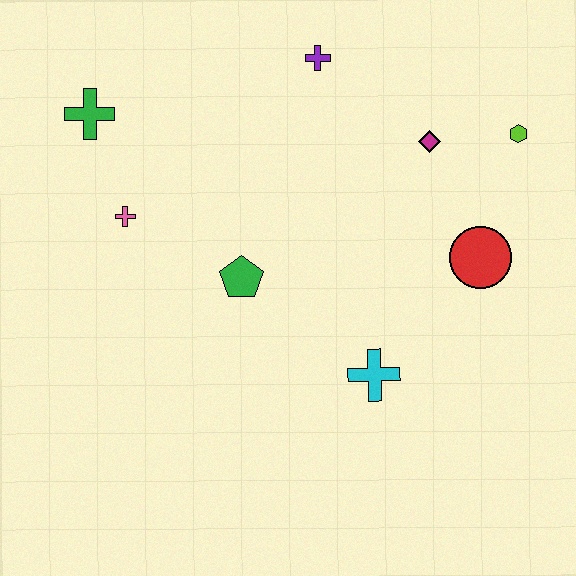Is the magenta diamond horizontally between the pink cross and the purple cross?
No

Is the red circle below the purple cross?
Yes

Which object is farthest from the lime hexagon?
The green cross is farthest from the lime hexagon.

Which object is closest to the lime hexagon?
The magenta diamond is closest to the lime hexagon.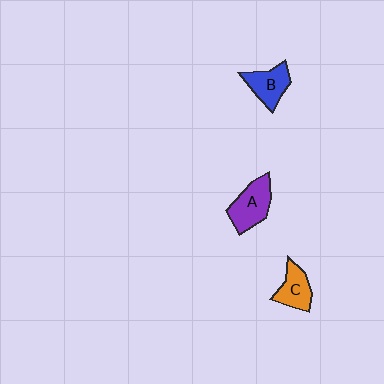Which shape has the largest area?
Shape A (purple).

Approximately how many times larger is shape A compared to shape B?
Approximately 1.2 times.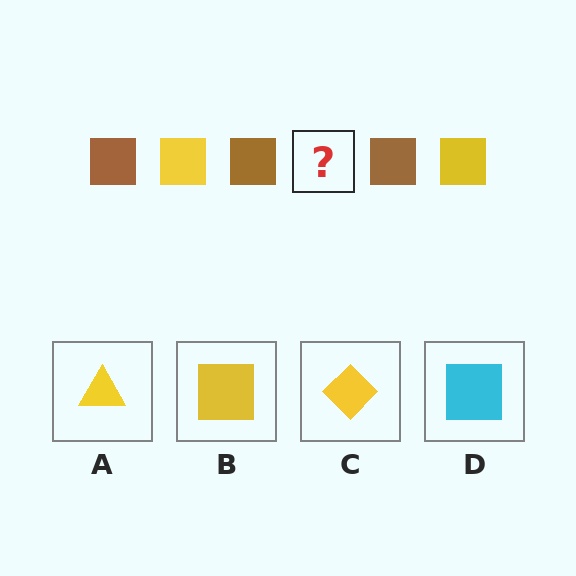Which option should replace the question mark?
Option B.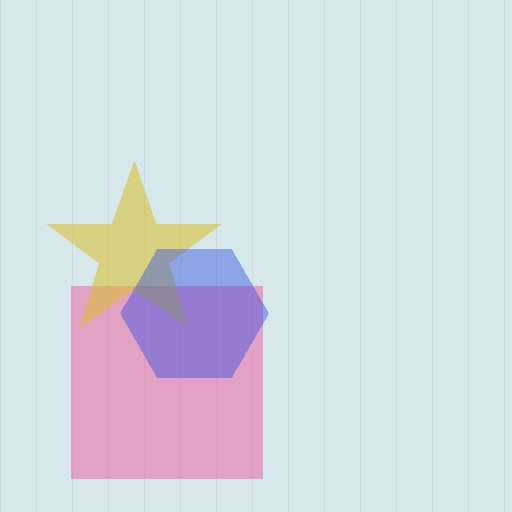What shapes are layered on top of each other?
The layered shapes are: a pink square, a yellow star, a blue hexagon.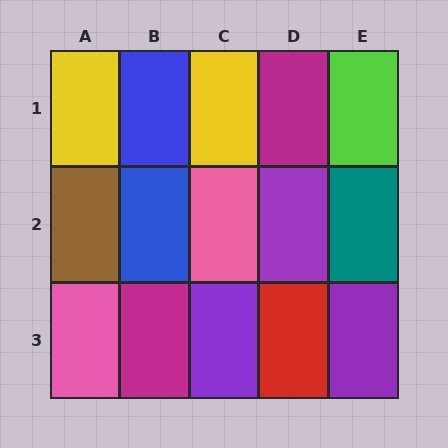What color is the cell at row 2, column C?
Pink.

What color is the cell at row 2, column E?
Teal.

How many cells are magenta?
2 cells are magenta.